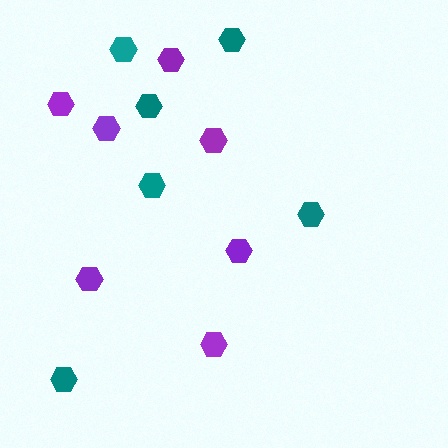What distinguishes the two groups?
There are 2 groups: one group of purple hexagons (7) and one group of teal hexagons (6).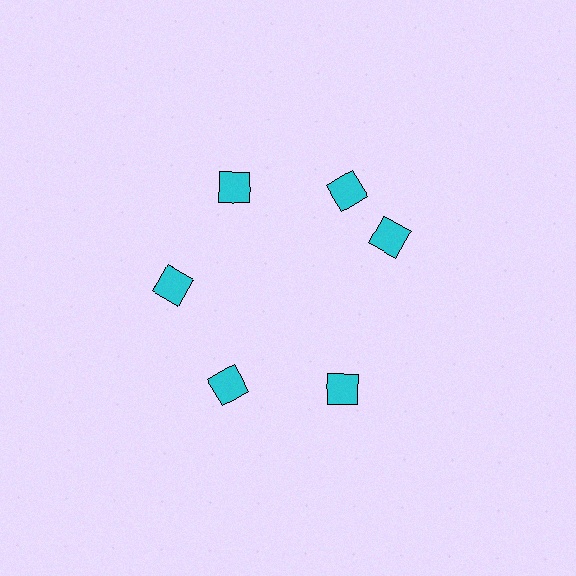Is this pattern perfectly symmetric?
No. The 6 cyan diamonds are arranged in a ring, but one element near the 3 o'clock position is rotated out of alignment along the ring, breaking the 6-fold rotational symmetry.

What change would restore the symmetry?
The symmetry would be restored by rotating it back into even spacing with its neighbors so that all 6 diamonds sit at equal angles and equal distance from the center.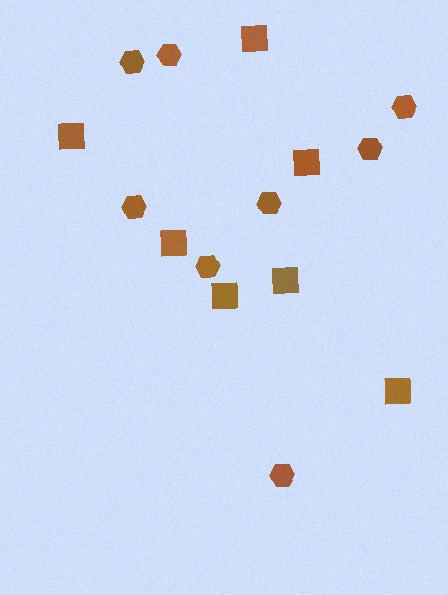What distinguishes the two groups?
There are 2 groups: one group of squares (7) and one group of hexagons (8).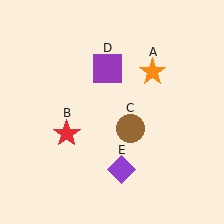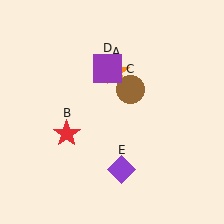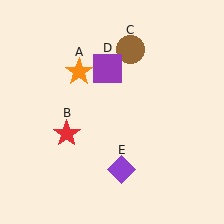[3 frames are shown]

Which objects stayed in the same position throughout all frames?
Red star (object B) and purple square (object D) and purple diamond (object E) remained stationary.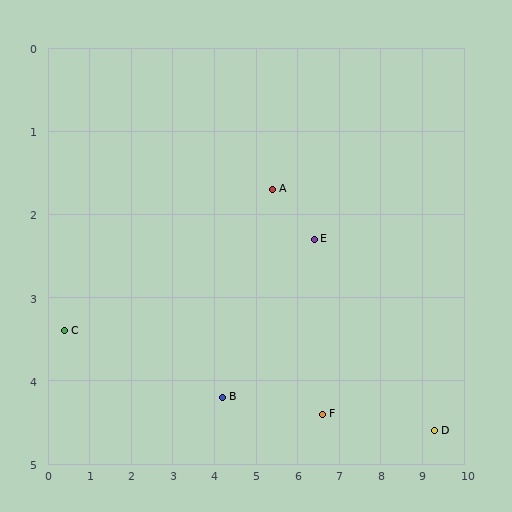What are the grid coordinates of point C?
Point C is at approximately (0.4, 3.4).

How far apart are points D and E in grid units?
Points D and E are about 3.7 grid units apart.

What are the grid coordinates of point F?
Point F is at approximately (6.6, 4.4).